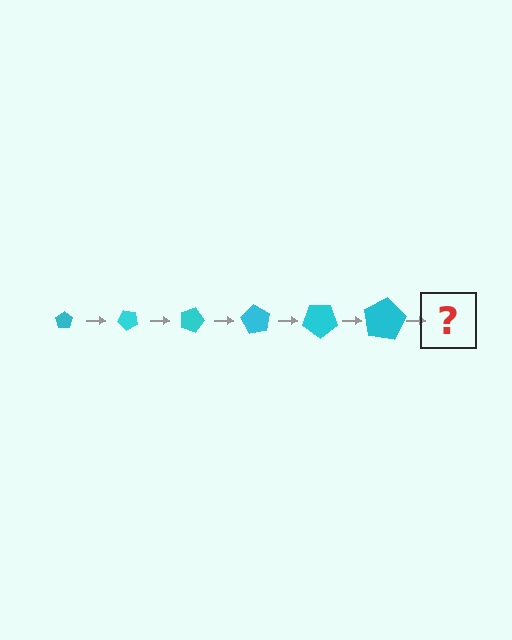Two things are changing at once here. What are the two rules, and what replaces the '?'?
The two rules are that the pentagon grows larger each step and it rotates 45 degrees each step. The '?' should be a pentagon, larger than the previous one and rotated 270 degrees from the start.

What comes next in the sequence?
The next element should be a pentagon, larger than the previous one and rotated 270 degrees from the start.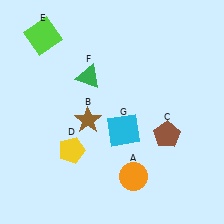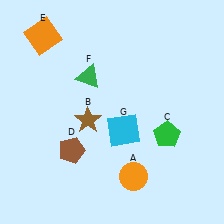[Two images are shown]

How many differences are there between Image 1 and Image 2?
There are 3 differences between the two images.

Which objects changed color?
C changed from brown to green. D changed from yellow to brown. E changed from lime to orange.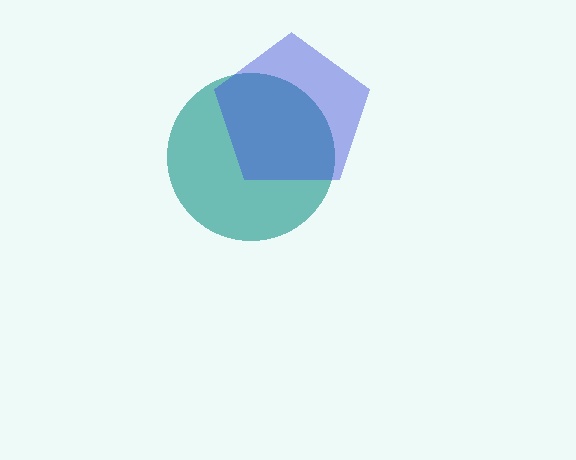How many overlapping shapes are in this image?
There are 2 overlapping shapes in the image.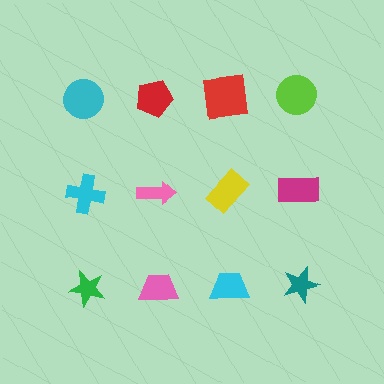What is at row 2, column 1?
A cyan cross.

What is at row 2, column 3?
A yellow rectangle.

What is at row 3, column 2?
A pink trapezoid.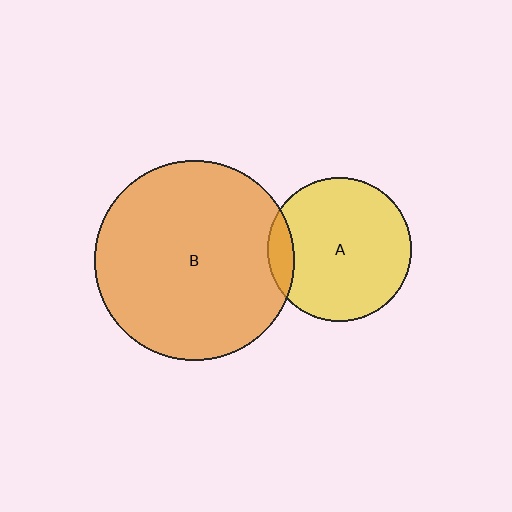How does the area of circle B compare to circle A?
Approximately 1.9 times.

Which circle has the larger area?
Circle B (orange).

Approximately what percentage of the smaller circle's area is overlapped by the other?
Approximately 10%.